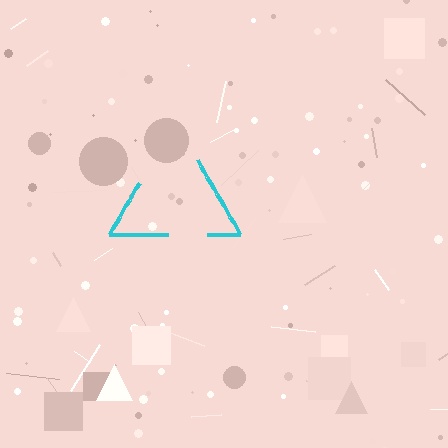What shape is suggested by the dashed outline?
The dashed outline suggests a triangle.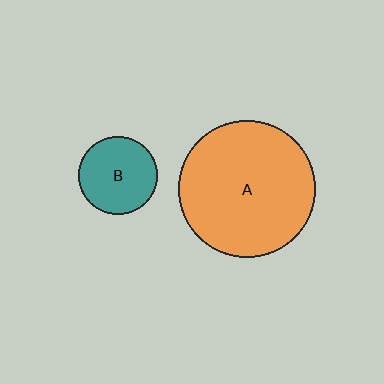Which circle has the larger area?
Circle A (orange).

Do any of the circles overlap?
No, none of the circles overlap.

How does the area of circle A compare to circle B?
Approximately 3.1 times.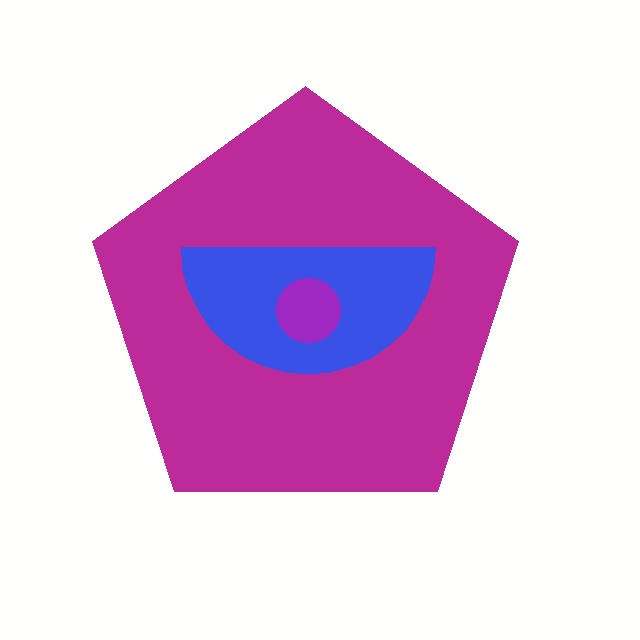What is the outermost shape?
The magenta pentagon.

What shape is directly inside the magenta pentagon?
The blue semicircle.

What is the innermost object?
The purple circle.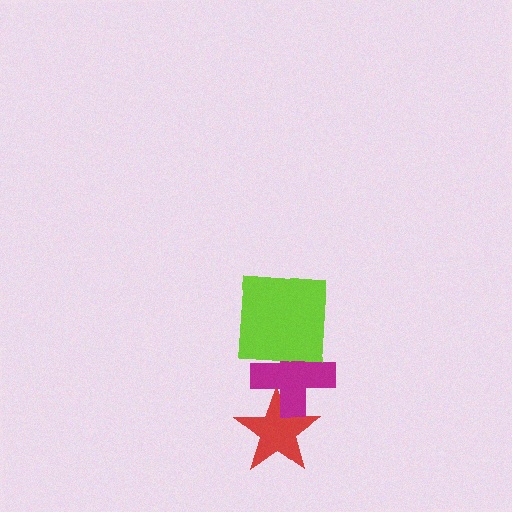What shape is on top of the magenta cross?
The lime square is on top of the magenta cross.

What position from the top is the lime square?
The lime square is 1st from the top.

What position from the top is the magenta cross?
The magenta cross is 2nd from the top.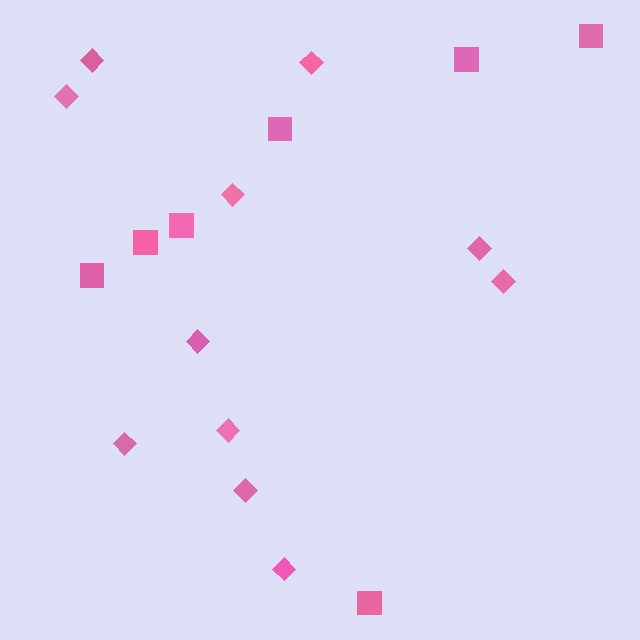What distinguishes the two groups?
There are 2 groups: one group of diamonds (11) and one group of squares (7).